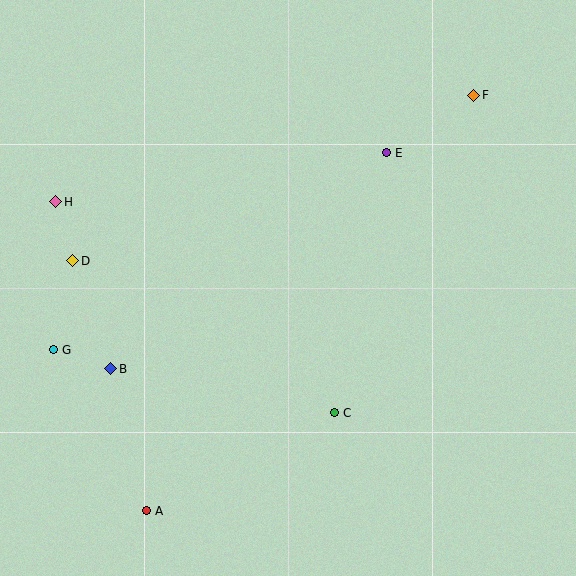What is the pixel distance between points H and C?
The distance between H and C is 350 pixels.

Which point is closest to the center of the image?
Point C at (335, 413) is closest to the center.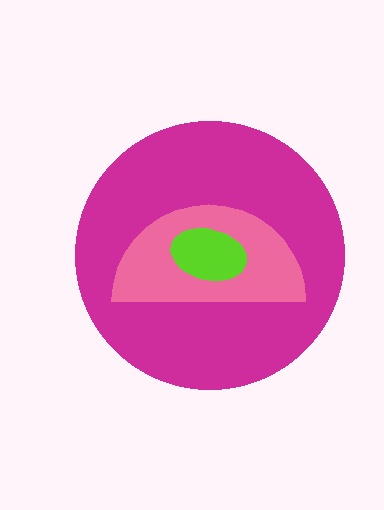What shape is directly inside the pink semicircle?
The lime ellipse.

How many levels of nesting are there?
3.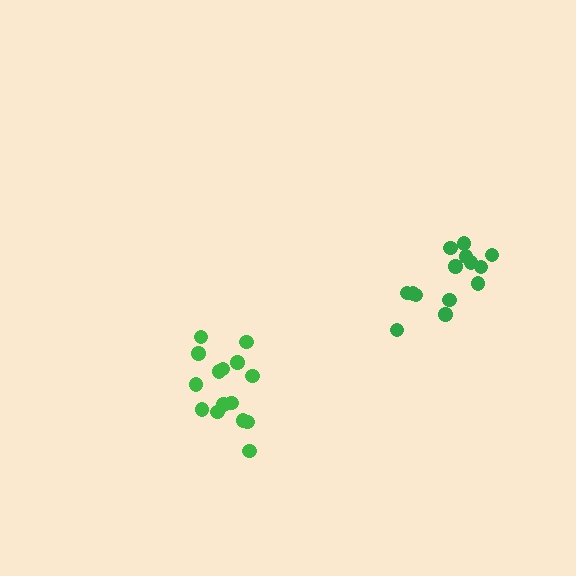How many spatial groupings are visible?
There are 2 spatial groupings.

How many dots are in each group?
Group 1: 14 dots, Group 2: 15 dots (29 total).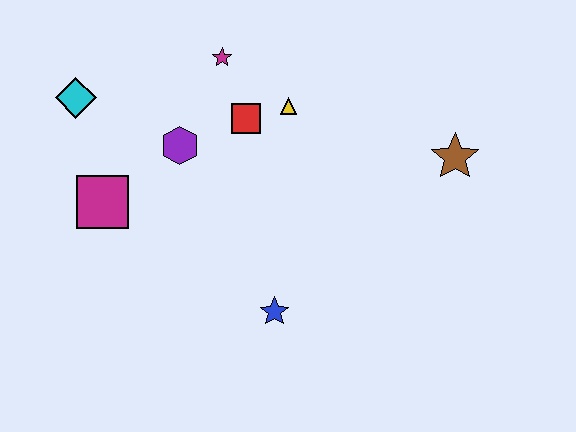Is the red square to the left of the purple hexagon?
No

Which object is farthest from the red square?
The brown star is farthest from the red square.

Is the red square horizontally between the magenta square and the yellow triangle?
Yes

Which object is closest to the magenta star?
The red square is closest to the magenta star.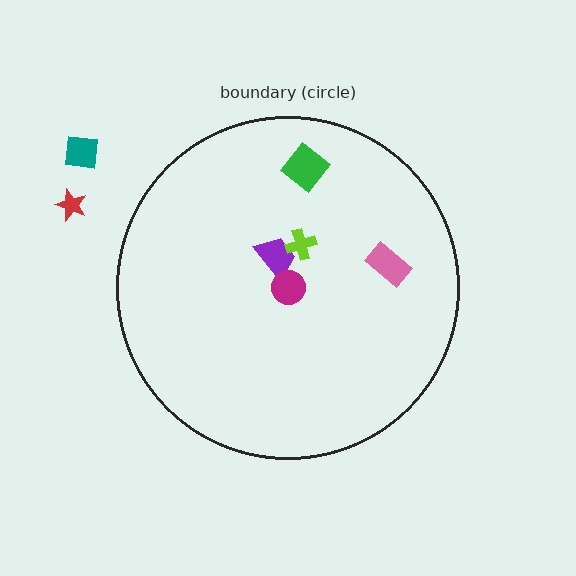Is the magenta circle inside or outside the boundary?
Inside.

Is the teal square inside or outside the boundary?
Outside.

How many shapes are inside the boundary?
5 inside, 2 outside.